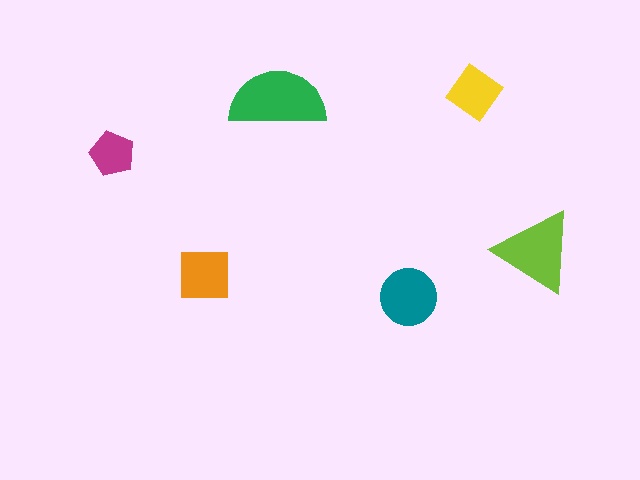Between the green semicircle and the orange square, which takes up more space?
The green semicircle.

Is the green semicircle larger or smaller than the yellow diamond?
Larger.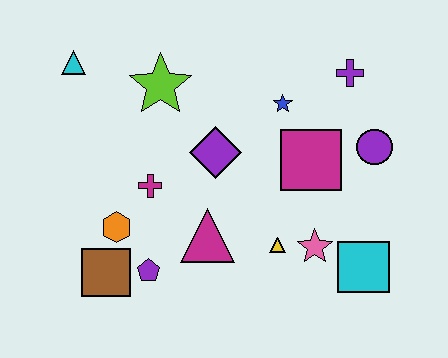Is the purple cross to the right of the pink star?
Yes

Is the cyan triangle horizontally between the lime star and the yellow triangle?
No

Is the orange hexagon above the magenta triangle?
Yes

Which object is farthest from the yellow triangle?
The cyan triangle is farthest from the yellow triangle.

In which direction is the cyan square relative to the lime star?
The cyan square is to the right of the lime star.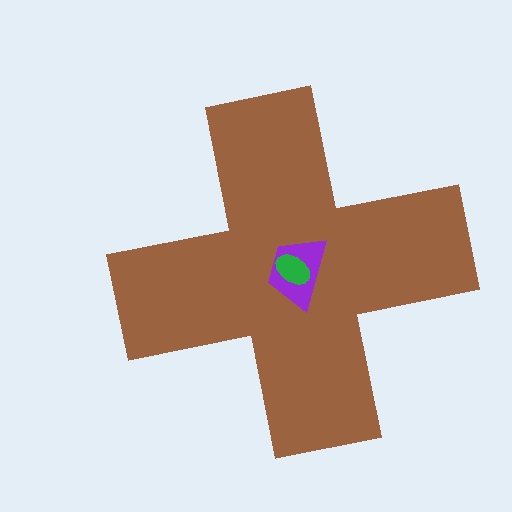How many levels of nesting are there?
3.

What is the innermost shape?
The green ellipse.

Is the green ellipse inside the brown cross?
Yes.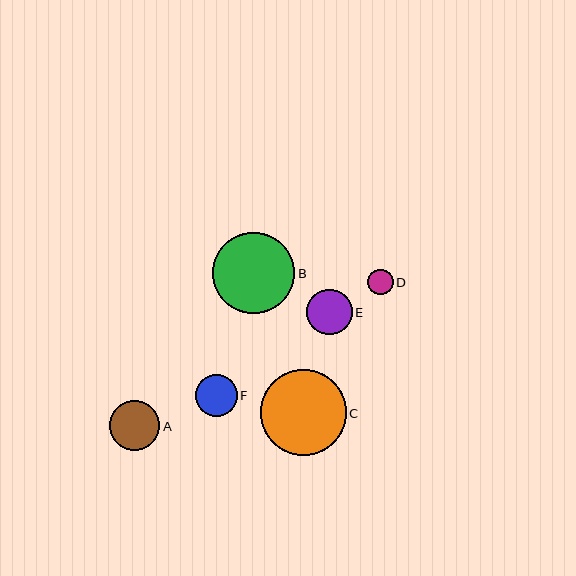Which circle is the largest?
Circle C is the largest with a size of approximately 86 pixels.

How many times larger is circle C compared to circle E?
Circle C is approximately 1.9 times the size of circle E.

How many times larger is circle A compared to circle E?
Circle A is approximately 1.1 times the size of circle E.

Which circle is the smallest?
Circle D is the smallest with a size of approximately 26 pixels.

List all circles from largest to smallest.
From largest to smallest: C, B, A, E, F, D.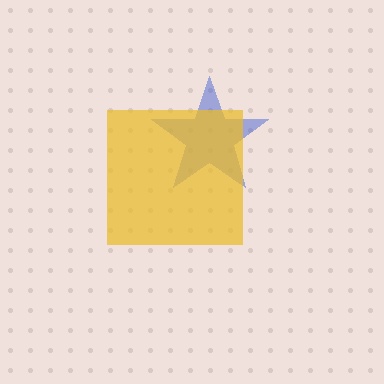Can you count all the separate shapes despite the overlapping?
Yes, there are 2 separate shapes.